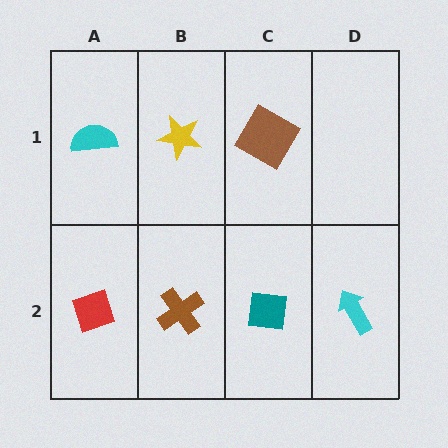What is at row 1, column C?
A brown diamond.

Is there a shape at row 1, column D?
No, that cell is empty.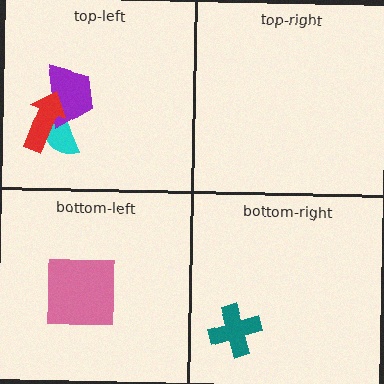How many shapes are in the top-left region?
3.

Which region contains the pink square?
The bottom-left region.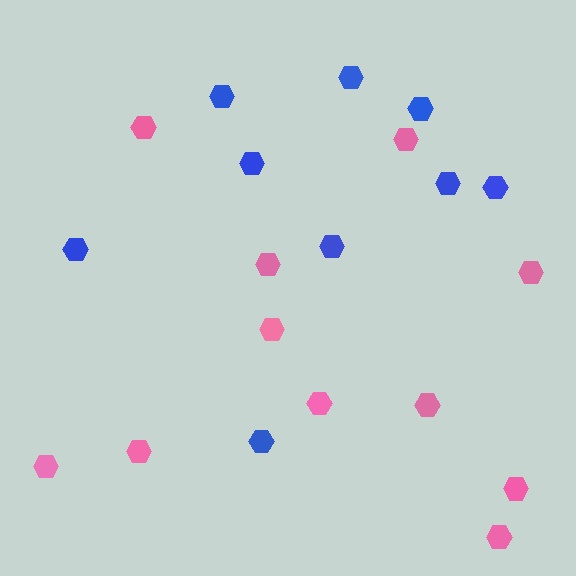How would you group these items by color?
There are 2 groups: one group of blue hexagons (9) and one group of pink hexagons (11).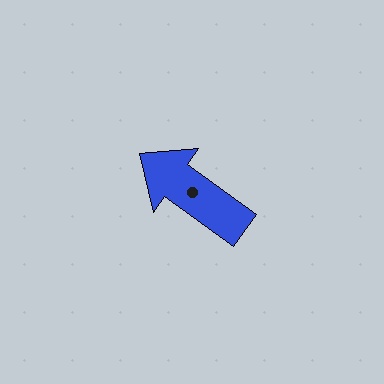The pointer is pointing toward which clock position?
Roughly 10 o'clock.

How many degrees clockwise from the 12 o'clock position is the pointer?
Approximately 306 degrees.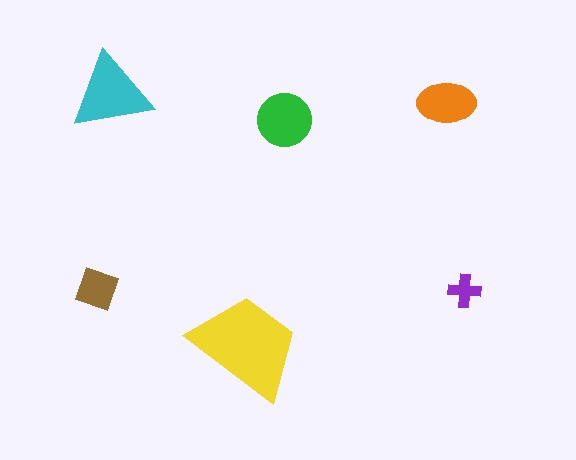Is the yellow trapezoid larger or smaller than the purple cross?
Larger.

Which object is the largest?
The yellow trapezoid.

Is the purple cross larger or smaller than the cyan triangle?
Smaller.